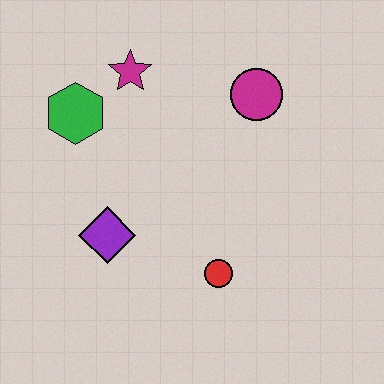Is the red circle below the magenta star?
Yes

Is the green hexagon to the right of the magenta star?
No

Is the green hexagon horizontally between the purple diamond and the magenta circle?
No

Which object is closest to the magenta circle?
The magenta star is closest to the magenta circle.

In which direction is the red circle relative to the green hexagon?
The red circle is below the green hexagon.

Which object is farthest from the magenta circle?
The purple diamond is farthest from the magenta circle.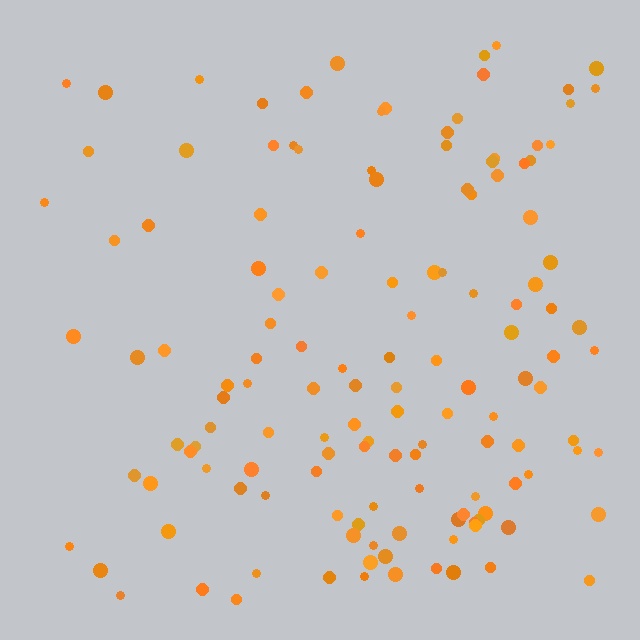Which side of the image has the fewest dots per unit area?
The left.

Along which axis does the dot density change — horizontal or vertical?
Horizontal.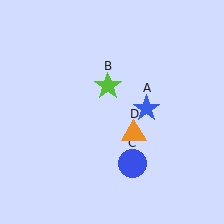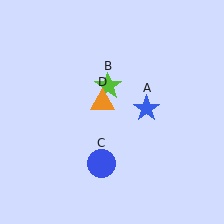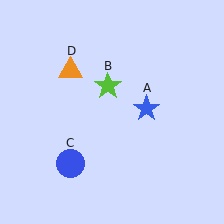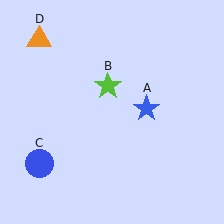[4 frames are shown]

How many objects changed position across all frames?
2 objects changed position: blue circle (object C), orange triangle (object D).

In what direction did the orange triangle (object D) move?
The orange triangle (object D) moved up and to the left.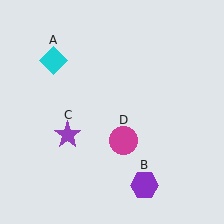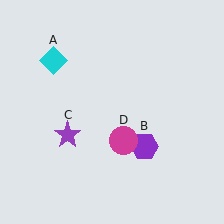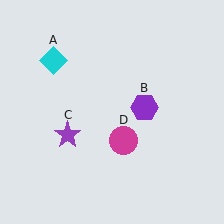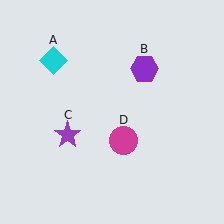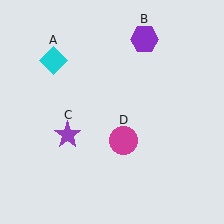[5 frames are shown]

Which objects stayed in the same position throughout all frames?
Cyan diamond (object A) and purple star (object C) and magenta circle (object D) remained stationary.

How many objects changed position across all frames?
1 object changed position: purple hexagon (object B).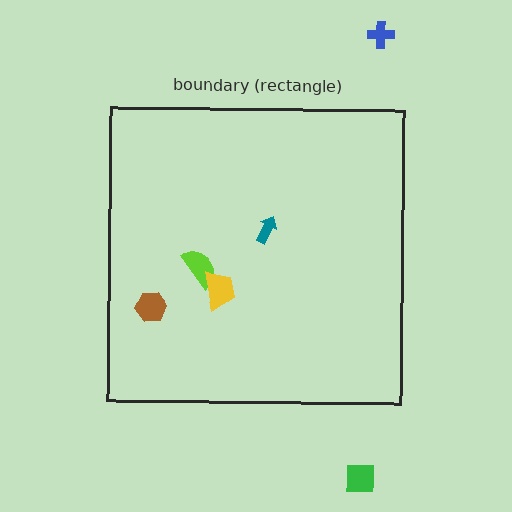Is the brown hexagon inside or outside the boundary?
Inside.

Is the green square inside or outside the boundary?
Outside.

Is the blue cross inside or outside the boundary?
Outside.